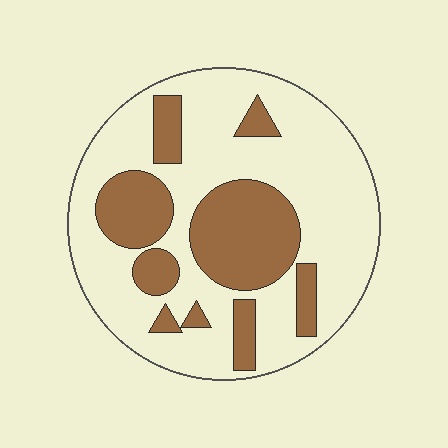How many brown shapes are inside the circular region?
9.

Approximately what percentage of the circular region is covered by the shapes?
Approximately 30%.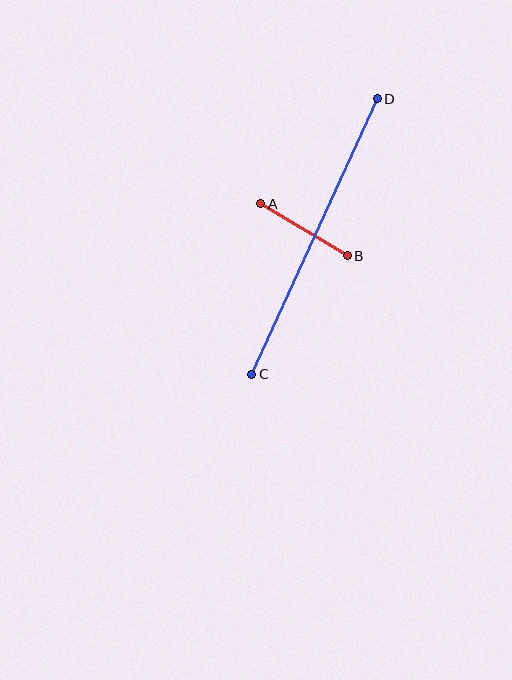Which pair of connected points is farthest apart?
Points C and D are farthest apart.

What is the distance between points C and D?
The distance is approximately 303 pixels.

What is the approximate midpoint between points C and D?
The midpoint is at approximately (315, 236) pixels.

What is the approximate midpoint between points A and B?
The midpoint is at approximately (304, 230) pixels.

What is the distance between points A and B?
The distance is approximately 101 pixels.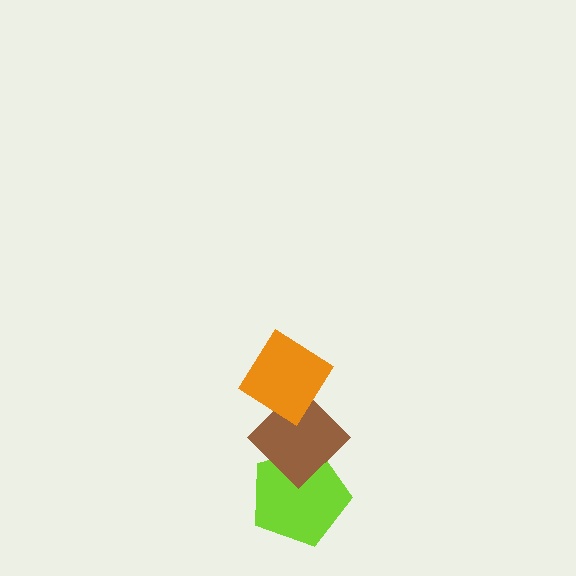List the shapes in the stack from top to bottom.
From top to bottom: the orange diamond, the brown diamond, the lime pentagon.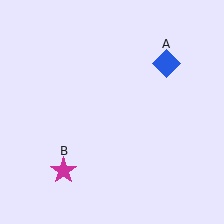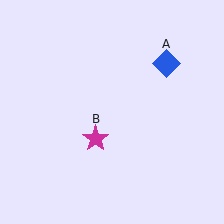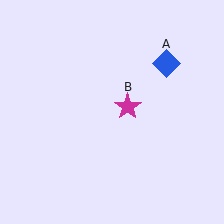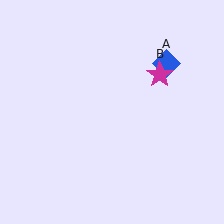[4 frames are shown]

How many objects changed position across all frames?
1 object changed position: magenta star (object B).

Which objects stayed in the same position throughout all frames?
Blue diamond (object A) remained stationary.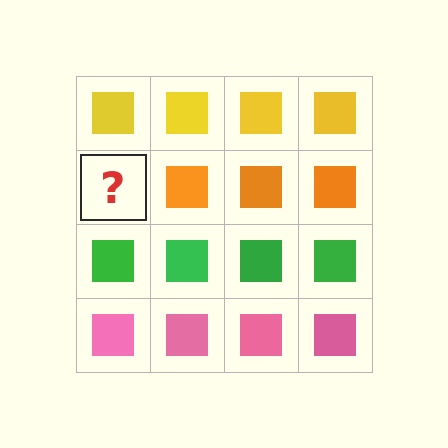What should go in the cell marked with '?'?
The missing cell should contain an orange square.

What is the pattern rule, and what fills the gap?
The rule is that each row has a consistent color. The gap should be filled with an orange square.